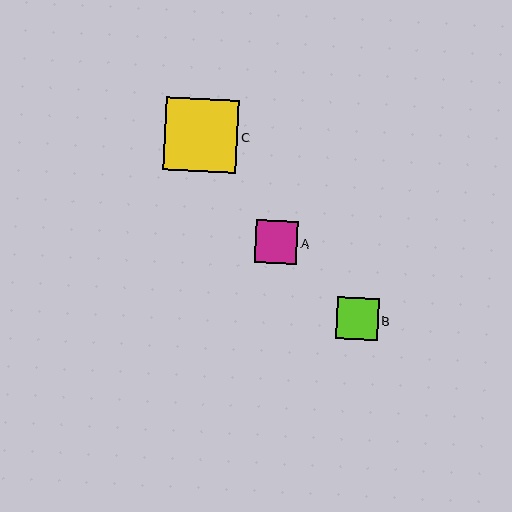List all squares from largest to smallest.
From largest to smallest: C, A, B.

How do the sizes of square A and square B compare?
Square A and square B are approximately the same size.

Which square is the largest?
Square C is the largest with a size of approximately 73 pixels.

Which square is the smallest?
Square B is the smallest with a size of approximately 42 pixels.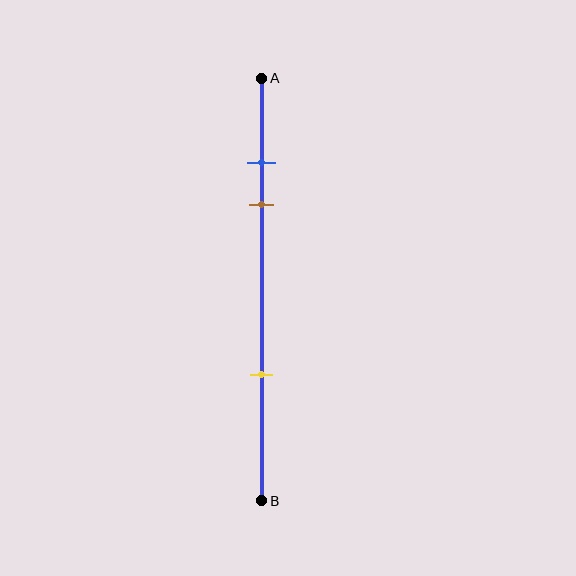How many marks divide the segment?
There are 3 marks dividing the segment.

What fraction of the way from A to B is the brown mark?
The brown mark is approximately 30% (0.3) of the way from A to B.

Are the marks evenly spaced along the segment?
No, the marks are not evenly spaced.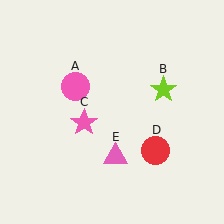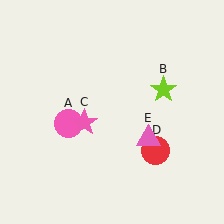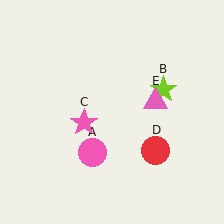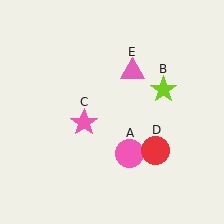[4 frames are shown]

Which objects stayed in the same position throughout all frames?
Lime star (object B) and pink star (object C) and red circle (object D) remained stationary.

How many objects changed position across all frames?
2 objects changed position: pink circle (object A), pink triangle (object E).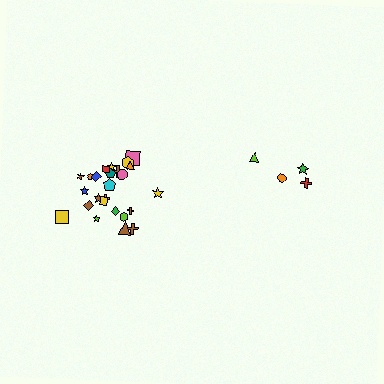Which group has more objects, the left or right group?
The left group.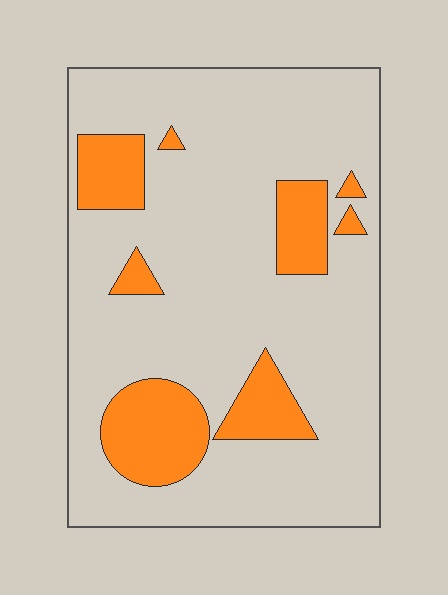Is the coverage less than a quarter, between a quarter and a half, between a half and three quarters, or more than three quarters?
Less than a quarter.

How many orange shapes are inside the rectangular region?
8.